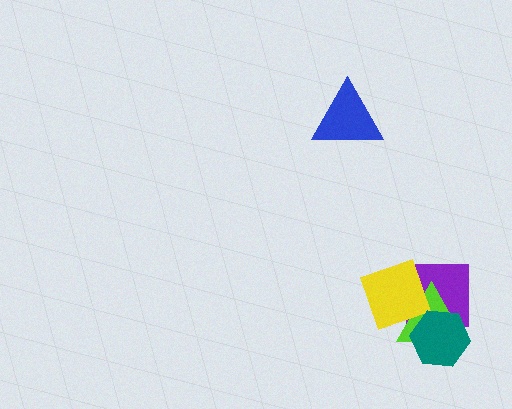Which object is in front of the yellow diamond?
The teal hexagon is in front of the yellow diamond.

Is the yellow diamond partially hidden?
Yes, it is partially covered by another shape.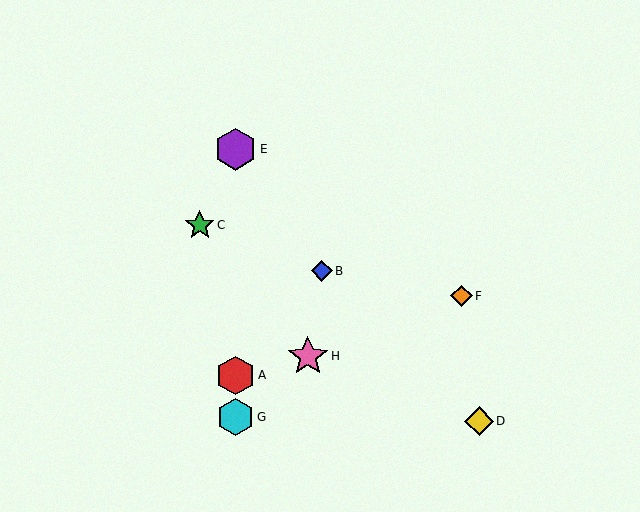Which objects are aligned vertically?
Objects A, E, G are aligned vertically.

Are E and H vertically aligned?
No, E is at x≈236 and H is at x≈308.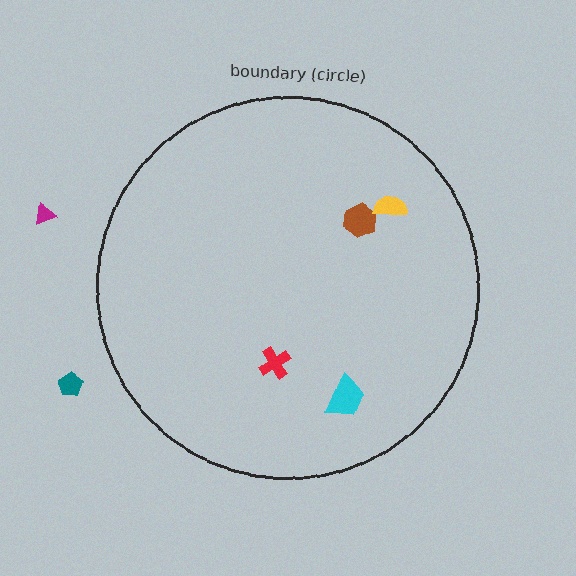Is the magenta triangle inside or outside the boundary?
Outside.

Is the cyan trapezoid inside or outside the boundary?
Inside.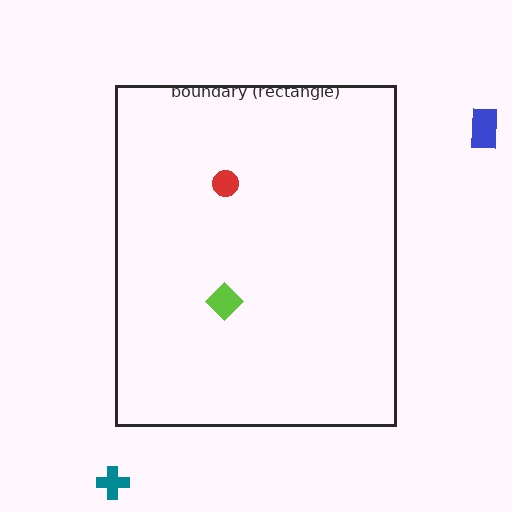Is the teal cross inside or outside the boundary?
Outside.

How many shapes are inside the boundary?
2 inside, 2 outside.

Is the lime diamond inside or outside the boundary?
Inside.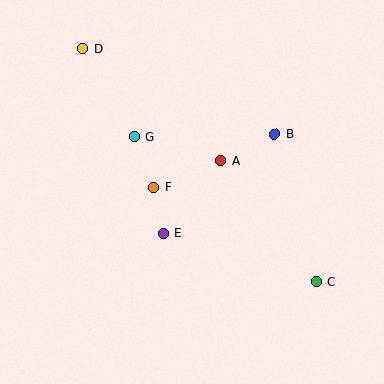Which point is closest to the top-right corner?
Point B is closest to the top-right corner.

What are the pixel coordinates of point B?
Point B is at (274, 134).